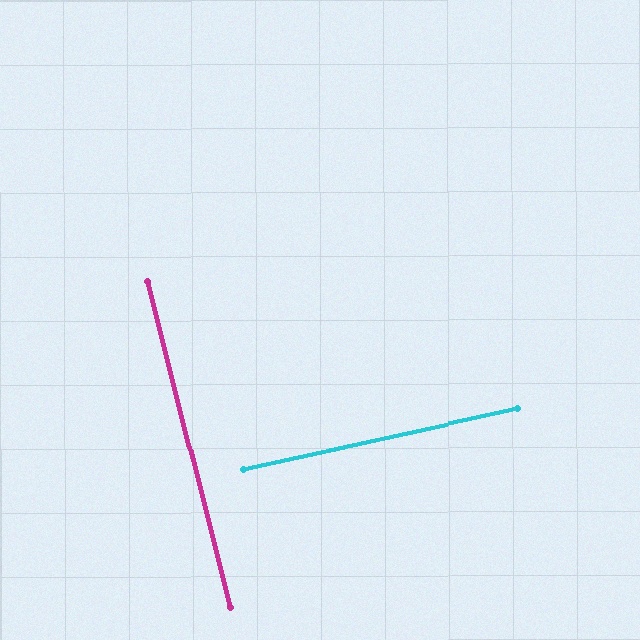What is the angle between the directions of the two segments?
Approximately 88 degrees.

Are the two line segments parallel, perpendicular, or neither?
Perpendicular — they meet at approximately 88°.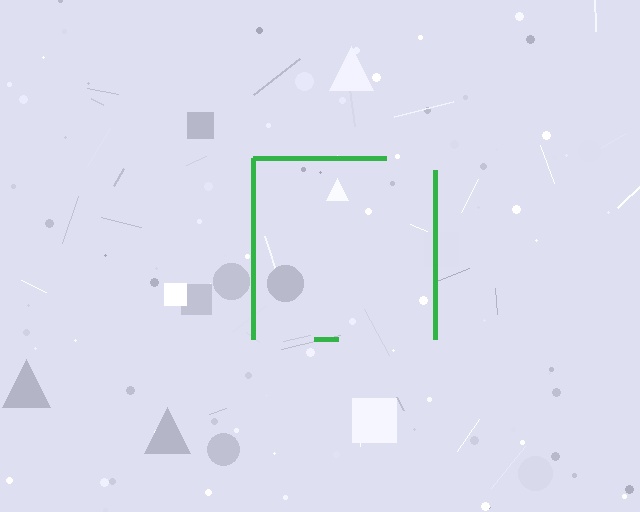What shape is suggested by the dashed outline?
The dashed outline suggests a square.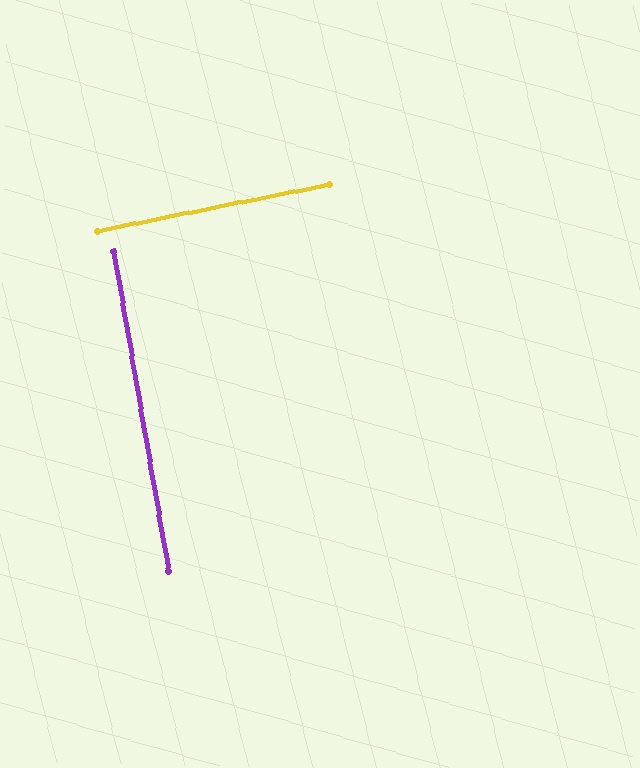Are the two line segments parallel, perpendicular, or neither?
Perpendicular — they meet at approximately 88°.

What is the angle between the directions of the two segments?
Approximately 88 degrees.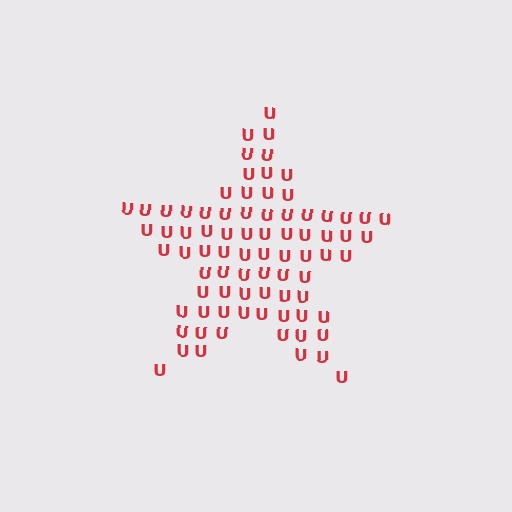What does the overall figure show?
The overall figure shows a star.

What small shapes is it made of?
It is made of small letter U's.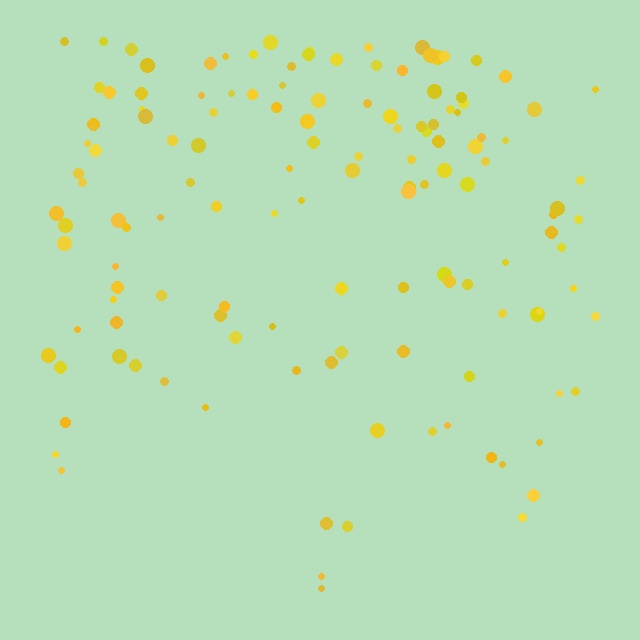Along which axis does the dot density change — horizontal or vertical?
Vertical.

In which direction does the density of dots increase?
From bottom to top, with the top side densest.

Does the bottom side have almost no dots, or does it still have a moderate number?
Still a moderate number, just noticeably fewer than the top.